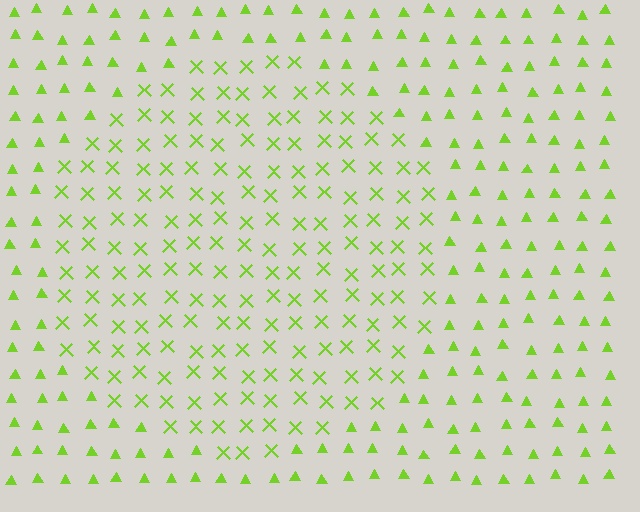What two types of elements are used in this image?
The image uses X marks inside the circle region and triangles outside it.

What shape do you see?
I see a circle.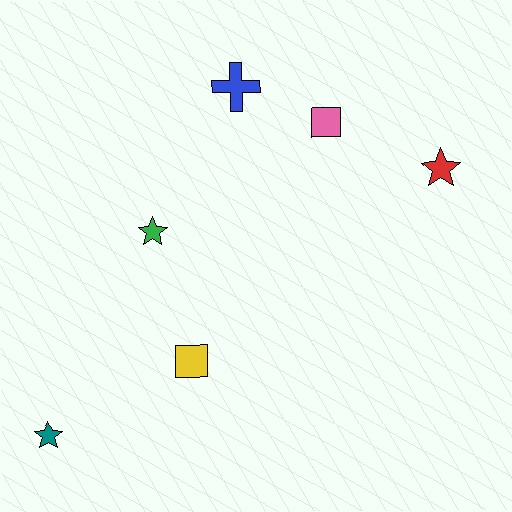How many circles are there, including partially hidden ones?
There are no circles.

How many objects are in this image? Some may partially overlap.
There are 6 objects.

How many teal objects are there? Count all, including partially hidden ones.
There is 1 teal object.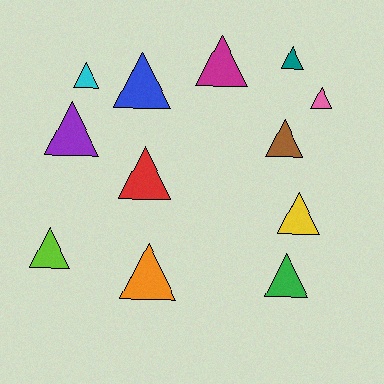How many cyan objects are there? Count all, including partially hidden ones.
There is 1 cyan object.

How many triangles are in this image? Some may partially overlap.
There are 12 triangles.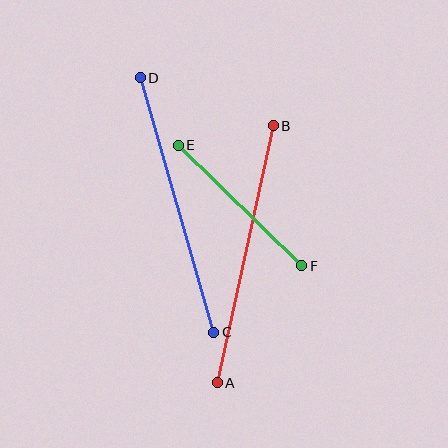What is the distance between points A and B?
The distance is approximately 263 pixels.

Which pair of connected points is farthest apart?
Points C and D are farthest apart.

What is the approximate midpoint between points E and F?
The midpoint is at approximately (240, 206) pixels.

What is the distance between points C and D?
The distance is approximately 265 pixels.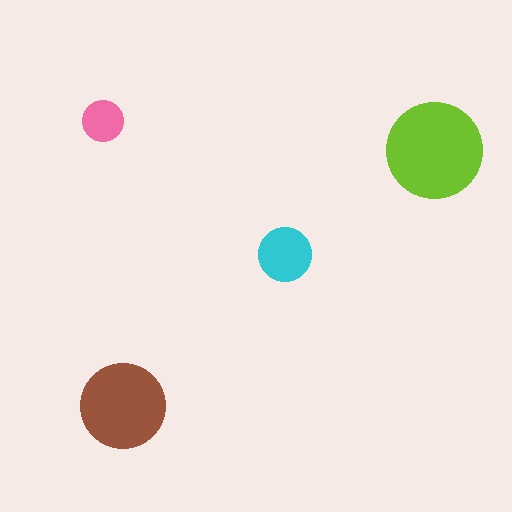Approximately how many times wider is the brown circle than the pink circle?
About 2 times wider.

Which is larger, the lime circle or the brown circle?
The lime one.